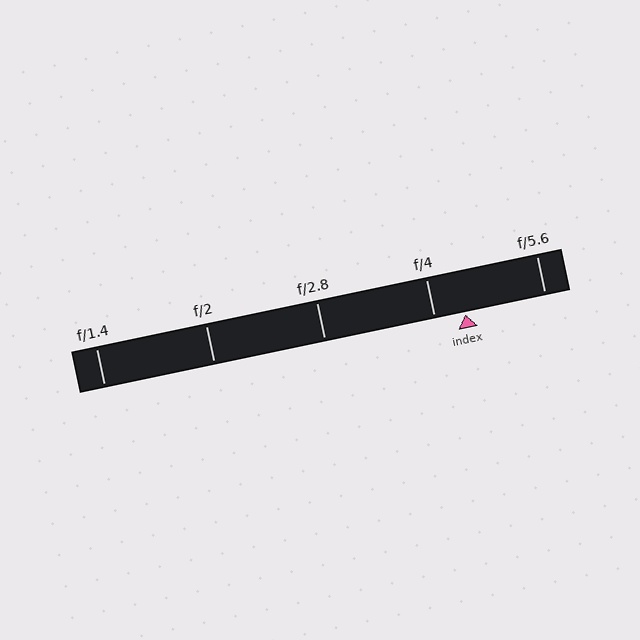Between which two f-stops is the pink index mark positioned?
The index mark is between f/4 and f/5.6.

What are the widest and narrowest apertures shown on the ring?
The widest aperture shown is f/1.4 and the narrowest is f/5.6.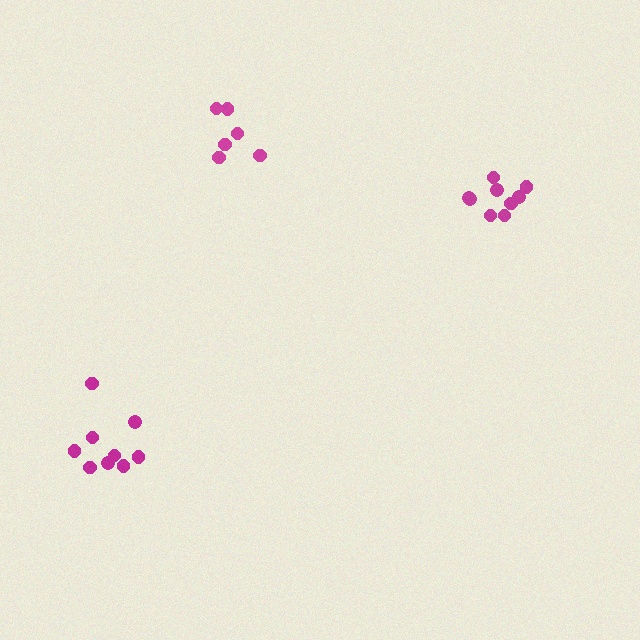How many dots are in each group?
Group 1: 9 dots, Group 2: 6 dots, Group 3: 9 dots (24 total).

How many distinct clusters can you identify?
There are 3 distinct clusters.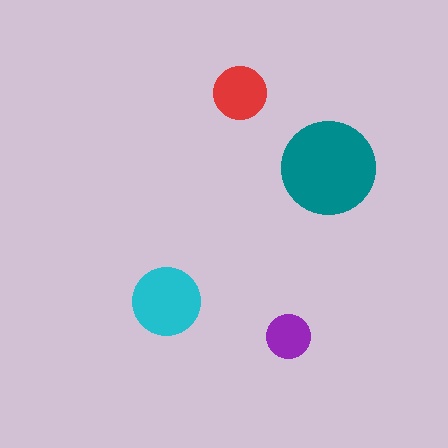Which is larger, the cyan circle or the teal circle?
The teal one.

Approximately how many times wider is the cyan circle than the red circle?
About 1.5 times wider.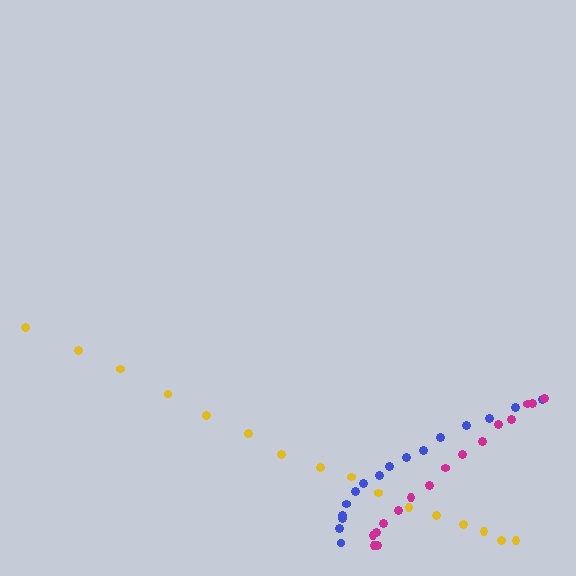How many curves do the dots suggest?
There are 3 distinct paths.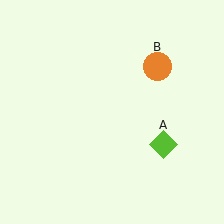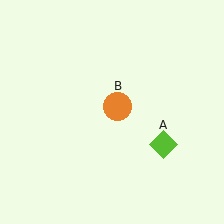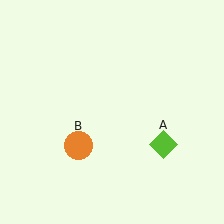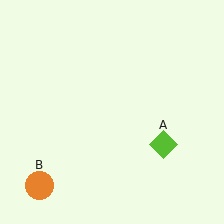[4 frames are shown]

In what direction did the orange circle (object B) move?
The orange circle (object B) moved down and to the left.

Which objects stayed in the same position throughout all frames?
Lime diamond (object A) remained stationary.